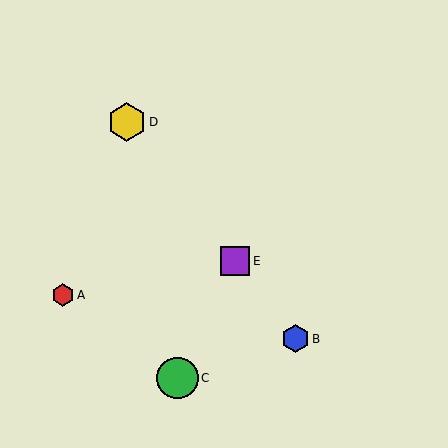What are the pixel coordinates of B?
Object B is at (296, 339).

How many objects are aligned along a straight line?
3 objects (B, D, E) are aligned along a straight line.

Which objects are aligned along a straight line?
Objects B, D, E are aligned along a straight line.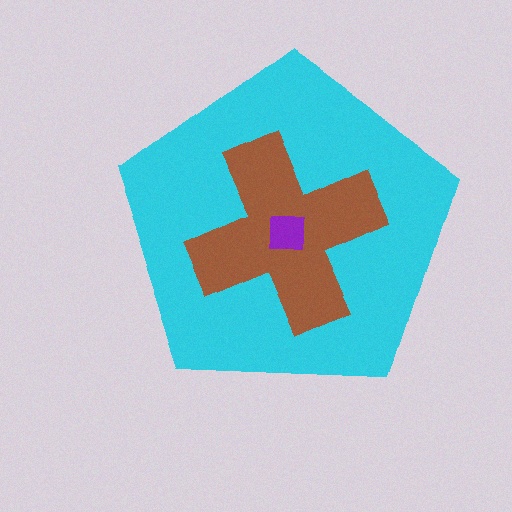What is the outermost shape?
The cyan pentagon.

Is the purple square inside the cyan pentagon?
Yes.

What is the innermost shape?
The purple square.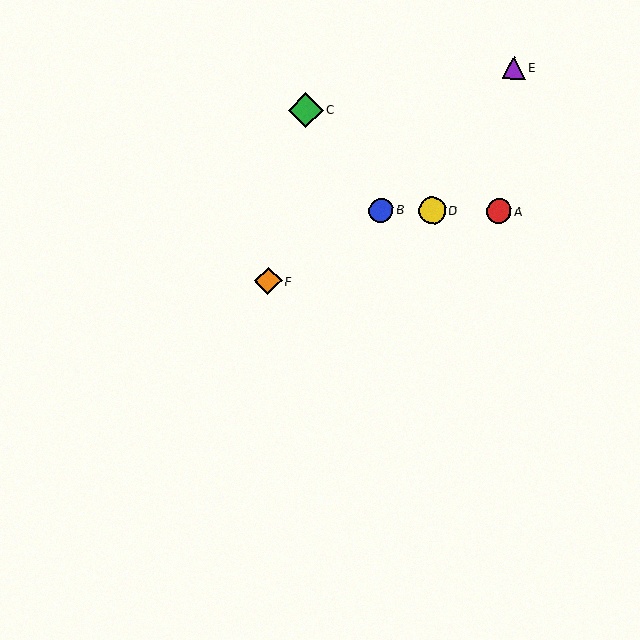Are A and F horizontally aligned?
No, A is at y≈212 and F is at y≈281.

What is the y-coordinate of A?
Object A is at y≈212.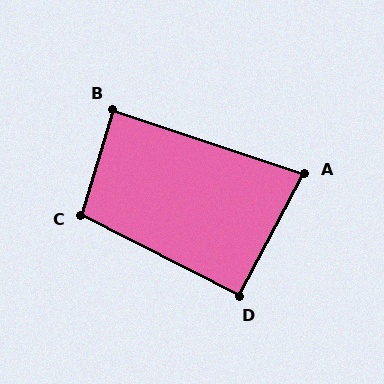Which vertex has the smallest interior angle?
A, at approximately 80 degrees.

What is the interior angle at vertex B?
Approximately 89 degrees (approximately right).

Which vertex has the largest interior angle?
C, at approximately 100 degrees.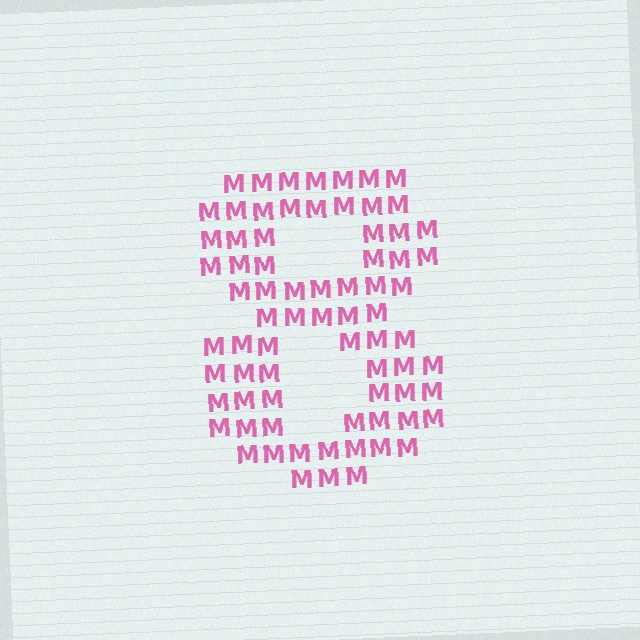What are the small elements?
The small elements are letter M's.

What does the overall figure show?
The overall figure shows the digit 8.